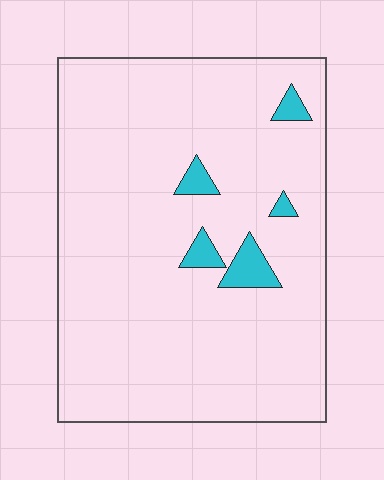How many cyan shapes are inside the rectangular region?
5.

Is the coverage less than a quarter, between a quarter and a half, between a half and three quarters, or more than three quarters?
Less than a quarter.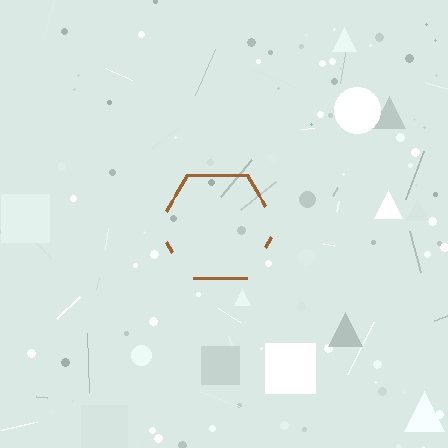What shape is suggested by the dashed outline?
The dashed outline suggests a hexagon.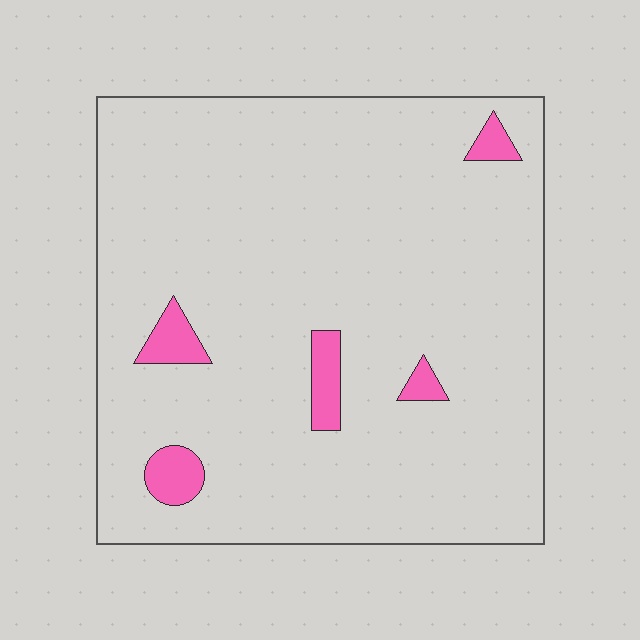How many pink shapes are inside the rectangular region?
5.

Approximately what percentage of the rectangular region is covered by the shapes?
Approximately 5%.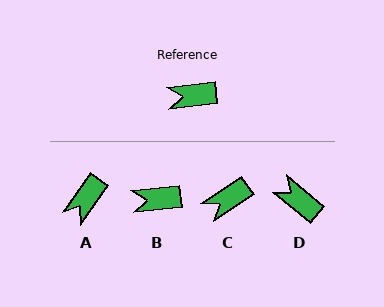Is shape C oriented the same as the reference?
No, it is off by about 26 degrees.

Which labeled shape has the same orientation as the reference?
B.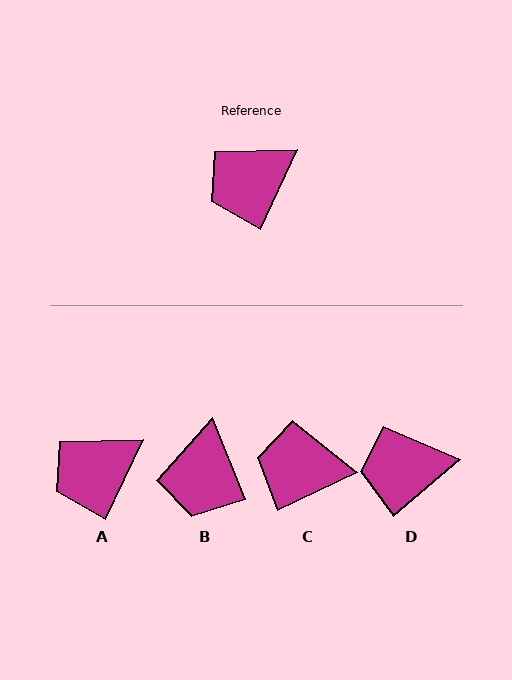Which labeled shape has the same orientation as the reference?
A.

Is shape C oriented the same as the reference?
No, it is off by about 39 degrees.